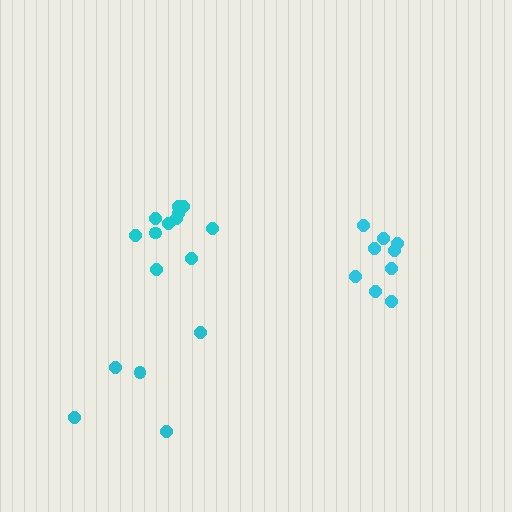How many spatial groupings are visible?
There are 3 spatial groupings.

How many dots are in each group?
Group 1: 9 dots, Group 2: 5 dots, Group 3: 11 dots (25 total).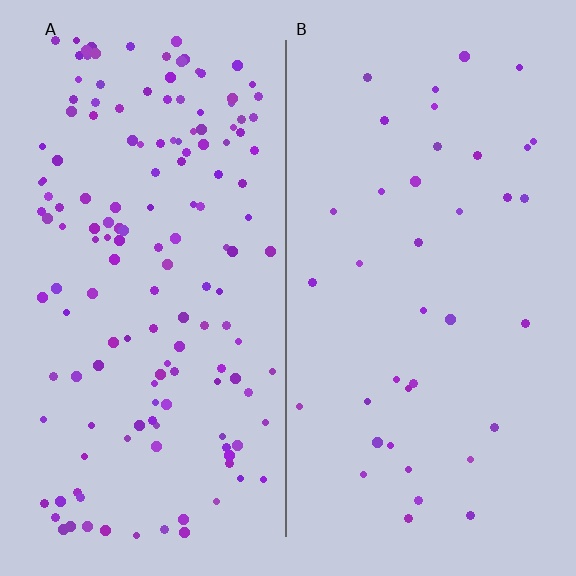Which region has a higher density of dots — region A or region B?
A (the left).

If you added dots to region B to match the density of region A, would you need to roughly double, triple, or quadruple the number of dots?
Approximately quadruple.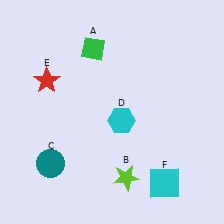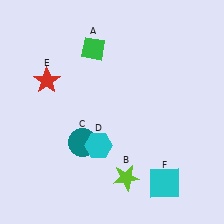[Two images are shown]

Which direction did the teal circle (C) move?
The teal circle (C) moved right.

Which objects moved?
The objects that moved are: the teal circle (C), the cyan hexagon (D).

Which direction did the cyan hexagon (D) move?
The cyan hexagon (D) moved down.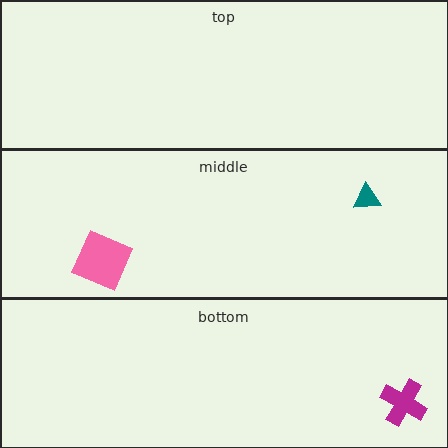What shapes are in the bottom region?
The magenta cross.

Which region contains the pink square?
The middle region.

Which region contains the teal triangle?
The middle region.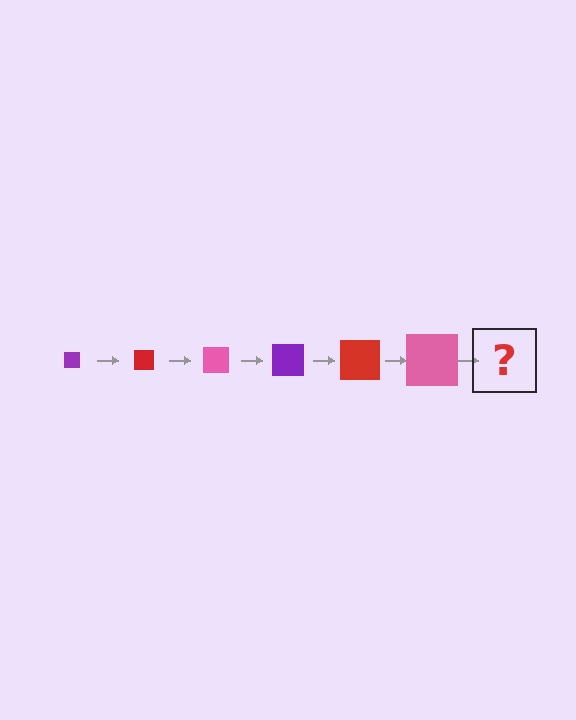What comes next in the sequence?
The next element should be a purple square, larger than the previous one.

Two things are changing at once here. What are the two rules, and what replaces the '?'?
The two rules are that the square grows larger each step and the color cycles through purple, red, and pink. The '?' should be a purple square, larger than the previous one.